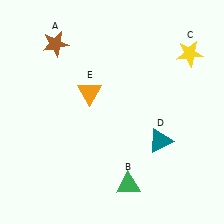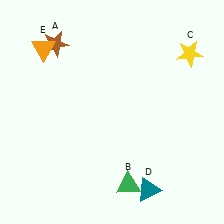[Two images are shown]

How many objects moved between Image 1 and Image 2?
2 objects moved between the two images.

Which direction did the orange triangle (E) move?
The orange triangle (E) moved left.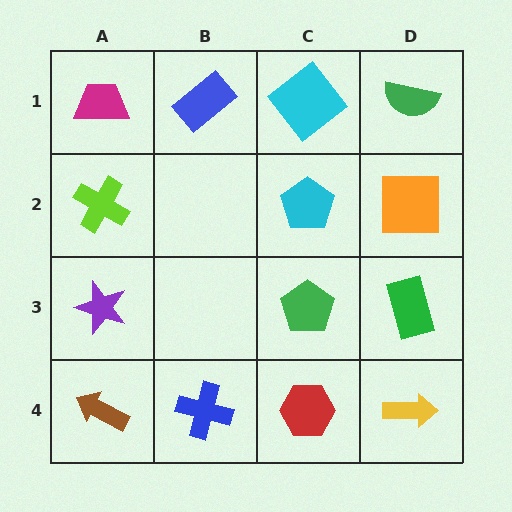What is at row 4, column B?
A blue cross.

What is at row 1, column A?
A magenta trapezoid.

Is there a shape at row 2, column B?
No, that cell is empty.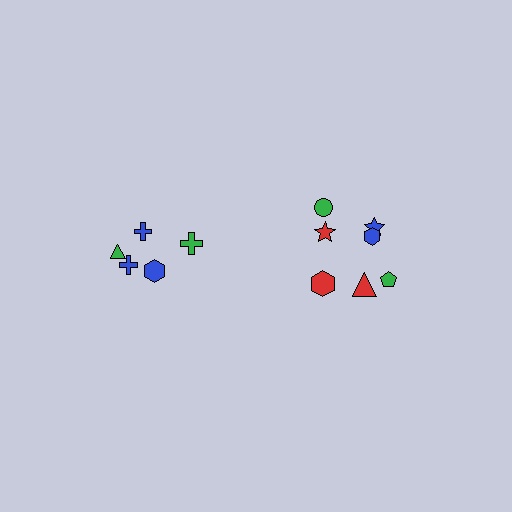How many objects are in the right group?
There are 7 objects.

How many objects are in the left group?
There are 5 objects.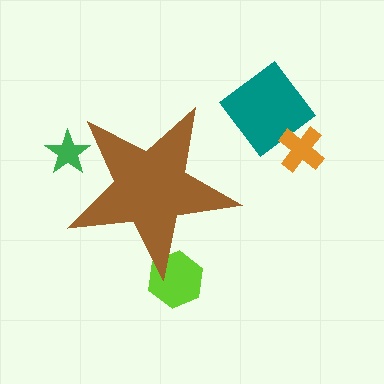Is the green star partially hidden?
Yes, the green star is partially hidden behind the brown star.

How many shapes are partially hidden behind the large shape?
2 shapes are partially hidden.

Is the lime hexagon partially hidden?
Yes, the lime hexagon is partially hidden behind the brown star.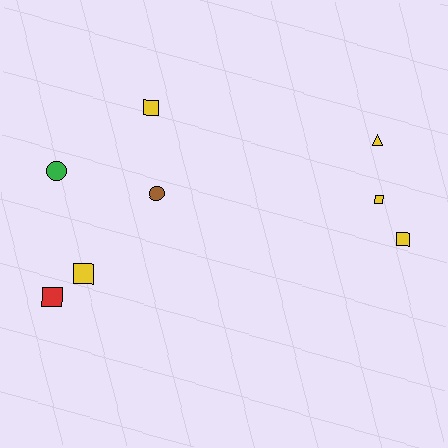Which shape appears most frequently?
Square, with 5 objects.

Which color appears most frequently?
Yellow, with 5 objects.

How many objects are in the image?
There are 8 objects.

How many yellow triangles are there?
There is 1 yellow triangle.